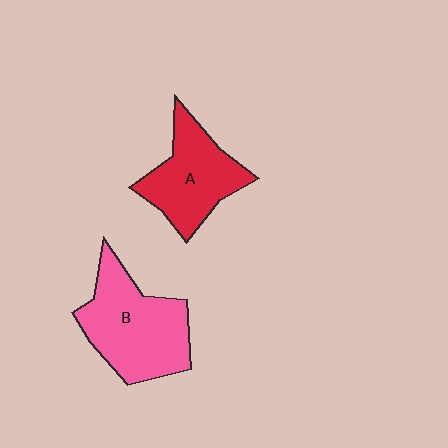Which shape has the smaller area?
Shape A (red).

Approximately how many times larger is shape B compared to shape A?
Approximately 1.3 times.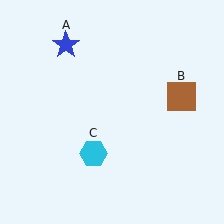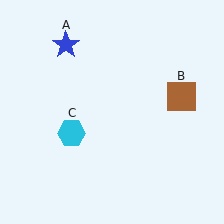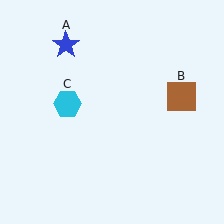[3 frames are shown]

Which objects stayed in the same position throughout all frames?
Blue star (object A) and brown square (object B) remained stationary.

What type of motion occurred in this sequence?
The cyan hexagon (object C) rotated clockwise around the center of the scene.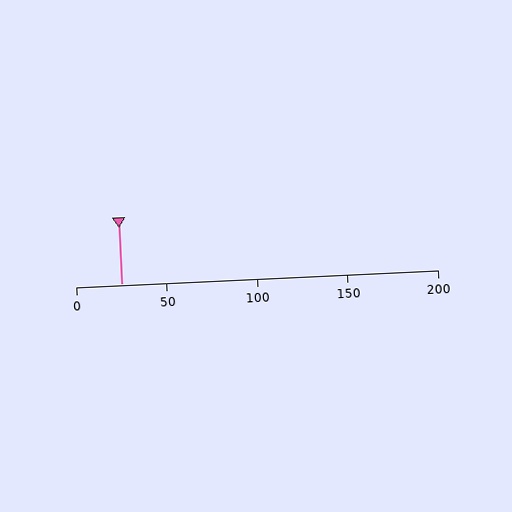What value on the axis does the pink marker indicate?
The marker indicates approximately 25.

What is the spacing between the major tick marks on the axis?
The major ticks are spaced 50 apart.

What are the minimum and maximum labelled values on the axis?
The axis runs from 0 to 200.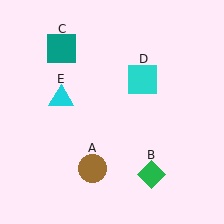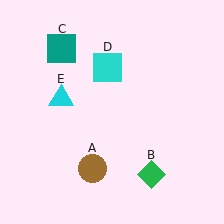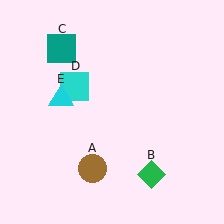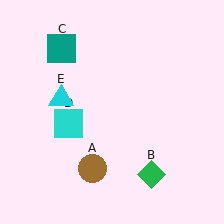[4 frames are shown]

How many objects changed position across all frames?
1 object changed position: cyan square (object D).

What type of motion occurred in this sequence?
The cyan square (object D) rotated counterclockwise around the center of the scene.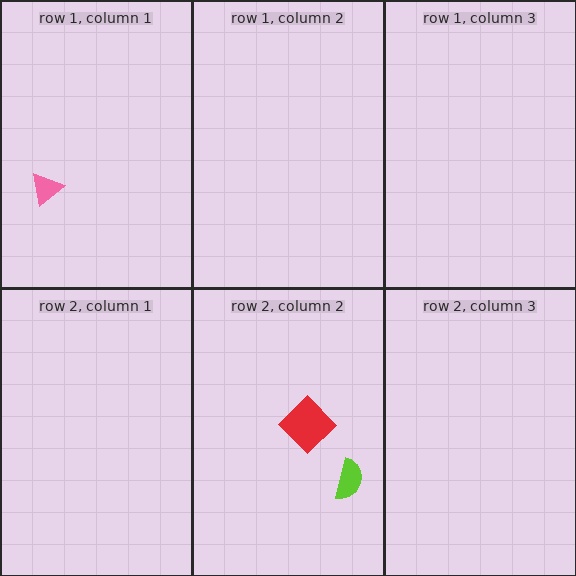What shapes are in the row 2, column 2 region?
The lime semicircle, the red diamond.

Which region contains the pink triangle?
The row 1, column 1 region.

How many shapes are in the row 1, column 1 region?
1.